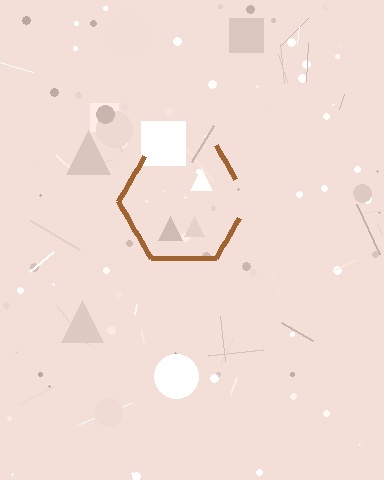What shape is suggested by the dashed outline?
The dashed outline suggests a hexagon.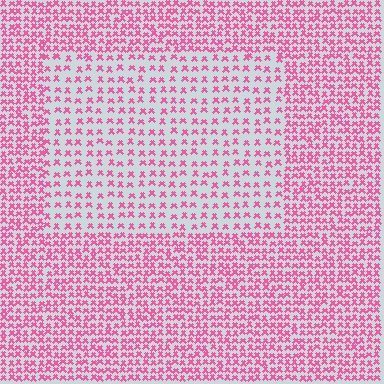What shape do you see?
I see a rectangle.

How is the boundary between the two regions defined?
The boundary is defined by a change in element density (approximately 2.0x ratio). All elements are the same color, size, and shape.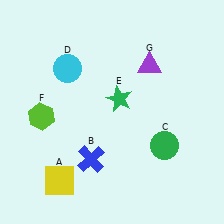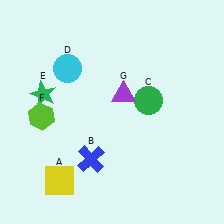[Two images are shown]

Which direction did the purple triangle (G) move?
The purple triangle (G) moved down.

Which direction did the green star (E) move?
The green star (E) moved left.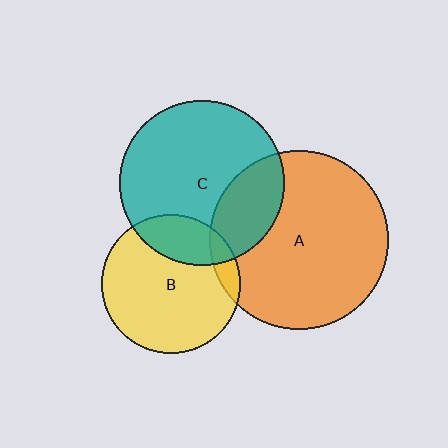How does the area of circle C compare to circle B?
Approximately 1.4 times.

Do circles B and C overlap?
Yes.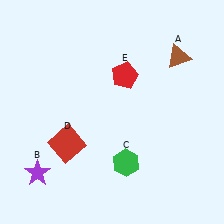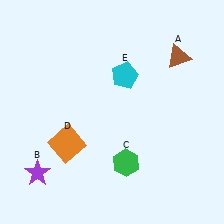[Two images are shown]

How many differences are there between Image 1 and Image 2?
There are 2 differences between the two images.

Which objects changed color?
D changed from red to orange. E changed from red to cyan.